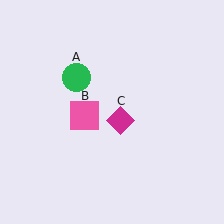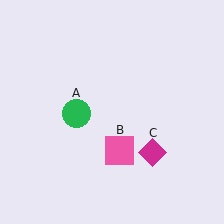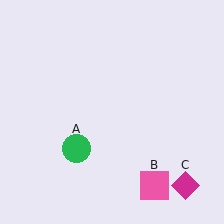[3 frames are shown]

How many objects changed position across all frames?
3 objects changed position: green circle (object A), pink square (object B), magenta diamond (object C).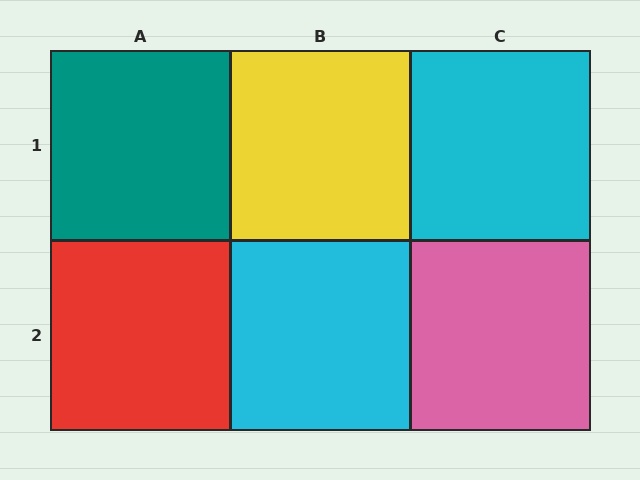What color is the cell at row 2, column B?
Cyan.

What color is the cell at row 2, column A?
Red.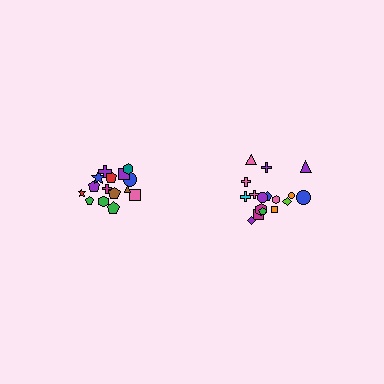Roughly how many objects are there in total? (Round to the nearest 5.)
Roughly 35 objects in total.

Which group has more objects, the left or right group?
The right group.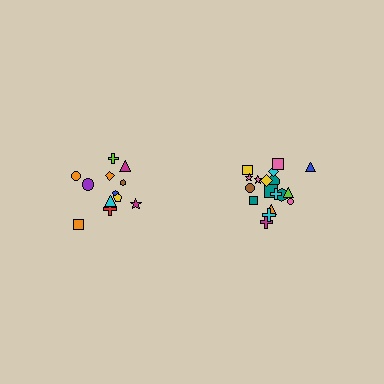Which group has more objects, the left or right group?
The right group.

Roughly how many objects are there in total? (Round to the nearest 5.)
Roughly 30 objects in total.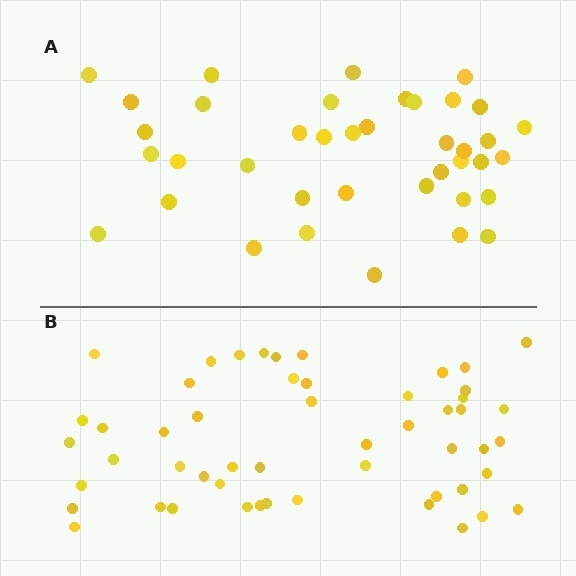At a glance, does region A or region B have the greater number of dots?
Region B (the bottom region) has more dots.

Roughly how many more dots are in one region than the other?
Region B has approximately 15 more dots than region A.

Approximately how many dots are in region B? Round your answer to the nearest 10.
About 50 dots. (The exact count is 52, which rounds to 50.)